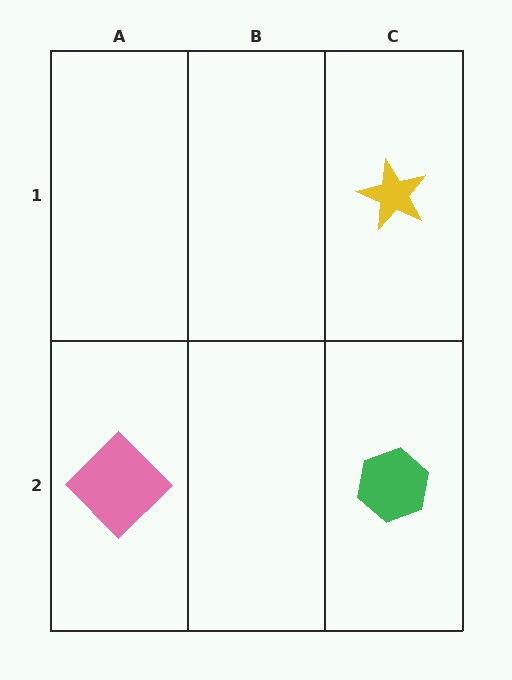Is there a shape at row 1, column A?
No, that cell is empty.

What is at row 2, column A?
A pink diamond.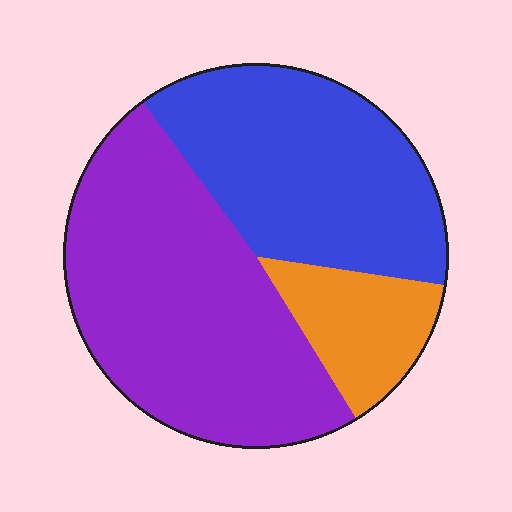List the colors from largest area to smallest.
From largest to smallest: purple, blue, orange.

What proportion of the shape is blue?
Blue covers roughly 40% of the shape.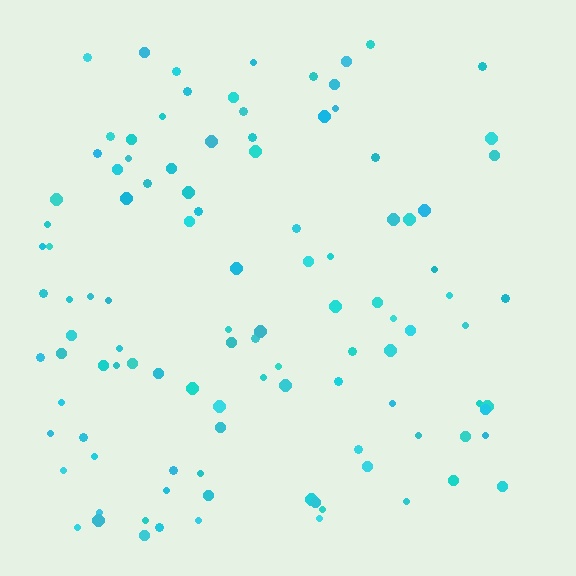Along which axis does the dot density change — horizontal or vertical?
Horizontal.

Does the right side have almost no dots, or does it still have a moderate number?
Still a moderate number, just noticeably fewer than the left.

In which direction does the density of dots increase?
From right to left, with the left side densest.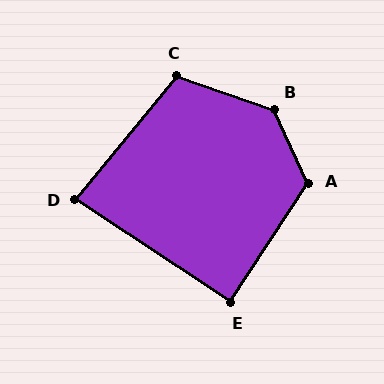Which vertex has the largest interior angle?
B, at approximately 133 degrees.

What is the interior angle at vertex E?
Approximately 90 degrees (approximately right).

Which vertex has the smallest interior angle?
D, at approximately 84 degrees.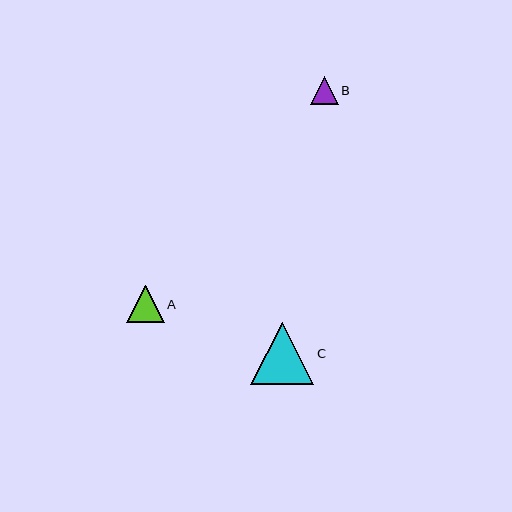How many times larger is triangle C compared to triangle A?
Triangle C is approximately 1.7 times the size of triangle A.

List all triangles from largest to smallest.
From largest to smallest: C, A, B.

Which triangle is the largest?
Triangle C is the largest with a size of approximately 63 pixels.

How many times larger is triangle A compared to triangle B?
Triangle A is approximately 1.3 times the size of triangle B.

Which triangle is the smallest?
Triangle B is the smallest with a size of approximately 28 pixels.